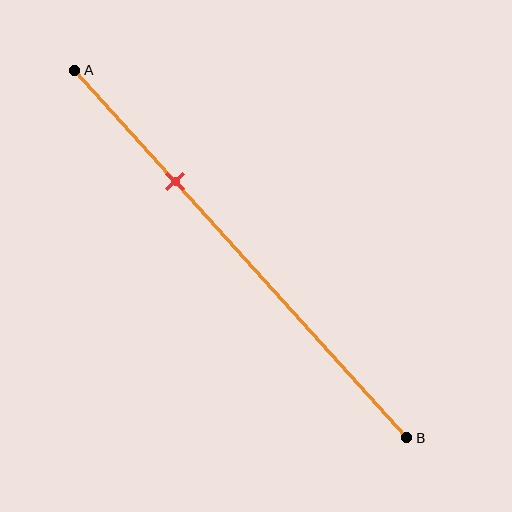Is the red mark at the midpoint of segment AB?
No, the mark is at about 30% from A, not at the 50% midpoint.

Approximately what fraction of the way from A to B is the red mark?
The red mark is approximately 30% of the way from A to B.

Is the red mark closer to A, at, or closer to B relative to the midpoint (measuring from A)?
The red mark is closer to point A than the midpoint of segment AB.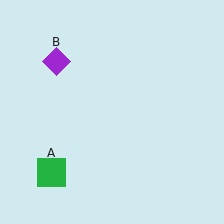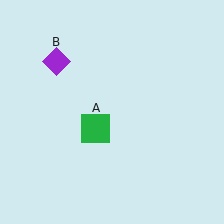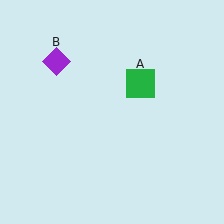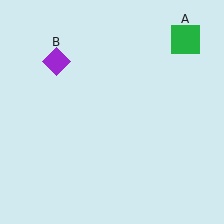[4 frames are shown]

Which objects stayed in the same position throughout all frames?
Purple diamond (object B) remained stationary.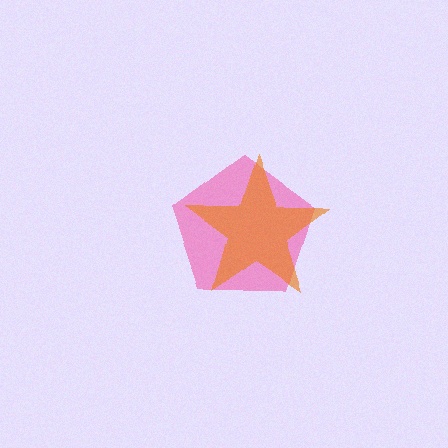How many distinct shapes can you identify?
There are 2 distinct shapes: a pink pentagon, an orange star.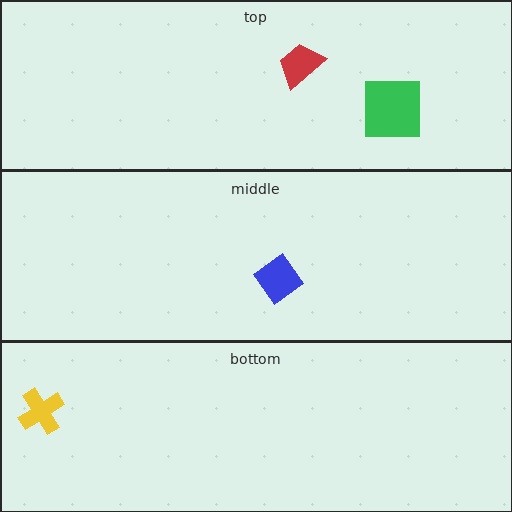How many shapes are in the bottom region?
1.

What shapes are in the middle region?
The blue diamond.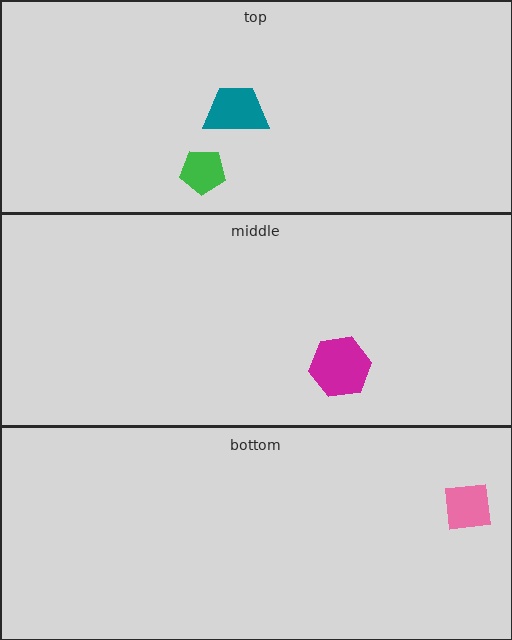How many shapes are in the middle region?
1.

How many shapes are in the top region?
2.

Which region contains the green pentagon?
The top region.